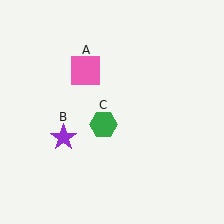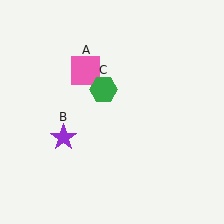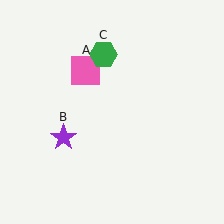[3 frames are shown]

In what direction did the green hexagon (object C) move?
The green hexagon (object C) moved up.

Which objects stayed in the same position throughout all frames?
Pink square (object A) and purple star (object B) remained stationary.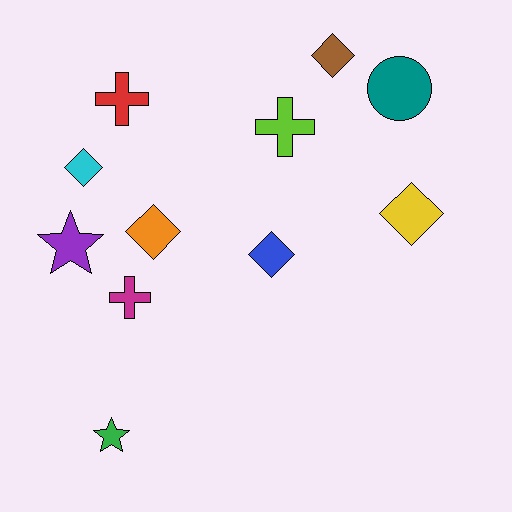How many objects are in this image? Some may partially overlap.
There are 11 objects.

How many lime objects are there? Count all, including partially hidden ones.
There is 1 lime object.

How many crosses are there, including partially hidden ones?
There are 3 crosses.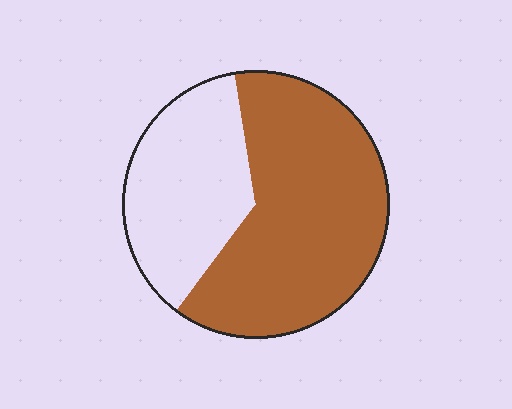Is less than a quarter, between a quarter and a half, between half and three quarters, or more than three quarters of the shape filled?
Between half and three quarters.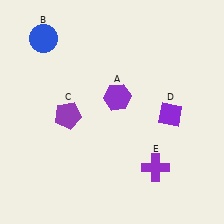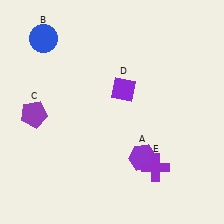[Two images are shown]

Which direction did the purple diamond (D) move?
The purple diamond (D) moved left.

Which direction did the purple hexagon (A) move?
The purple hexagon (A) moved down.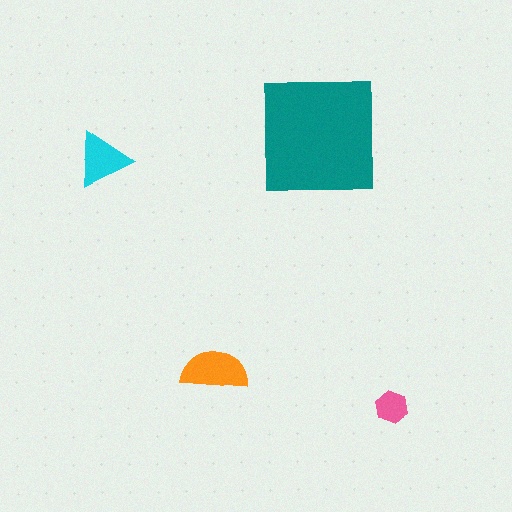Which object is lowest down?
The pink hexagon is bottommost.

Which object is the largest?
The teal square.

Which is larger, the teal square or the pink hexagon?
The teal square.